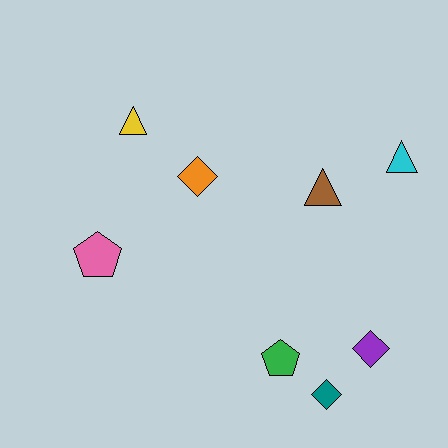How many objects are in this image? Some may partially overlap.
There are 8 objects.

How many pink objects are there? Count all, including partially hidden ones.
There is 1 pink object.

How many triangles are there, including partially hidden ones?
There are 3 triangles.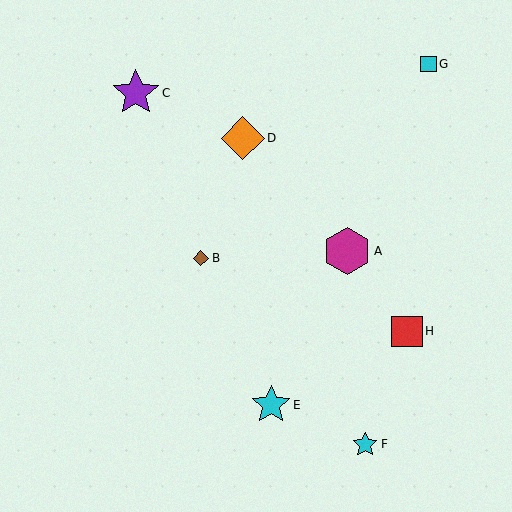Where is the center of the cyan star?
The center of the cyan star is at (271, 405).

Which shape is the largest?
The magenta hexagon (labeled A) is the largest.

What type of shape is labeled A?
Shape A is a magenta hexagon.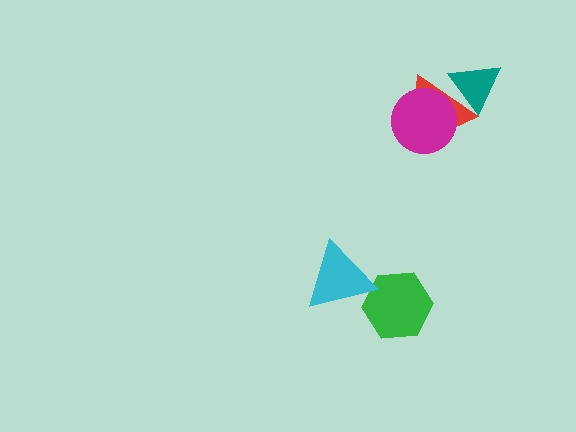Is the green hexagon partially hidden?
Yes, it is partially covered by another shape.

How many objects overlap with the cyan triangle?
1 object overlaps with the cyan triangle.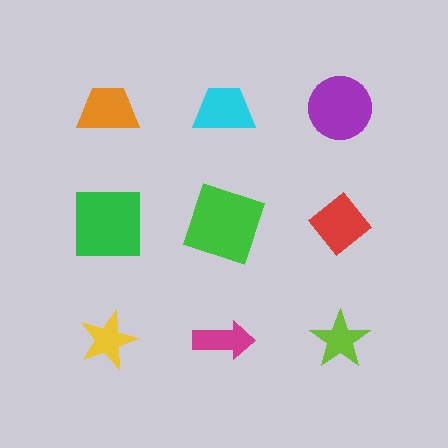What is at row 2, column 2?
A green square.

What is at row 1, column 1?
An orange trapezoid.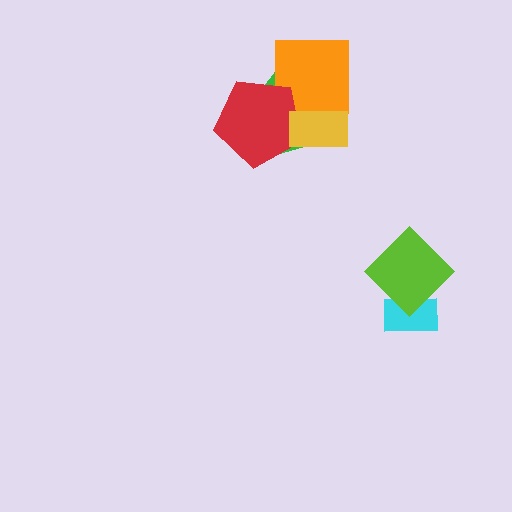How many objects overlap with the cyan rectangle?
1 object overlaps with the cyan rectangle.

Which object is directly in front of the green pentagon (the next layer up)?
The orange square is directly in front of the green pentagon.